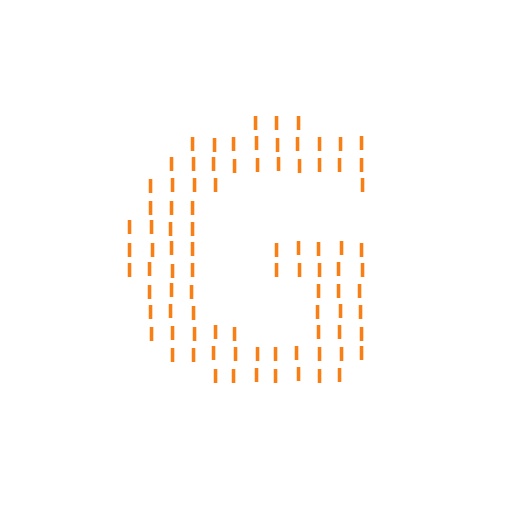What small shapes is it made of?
It is made of small letter I's.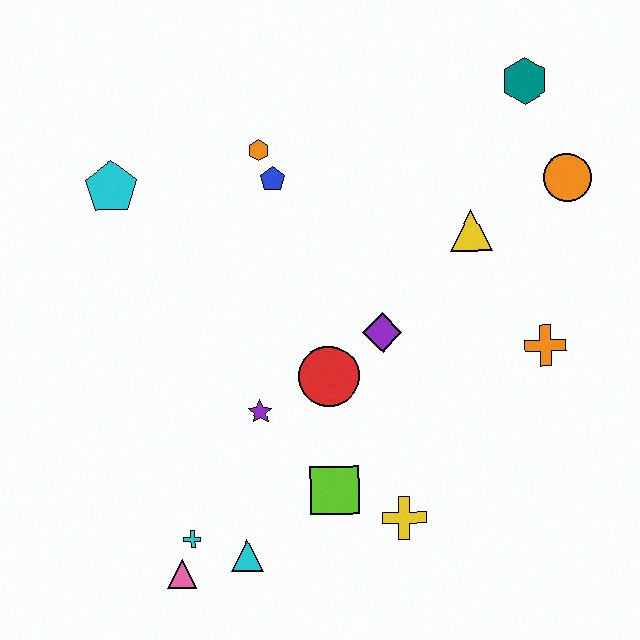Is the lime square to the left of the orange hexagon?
No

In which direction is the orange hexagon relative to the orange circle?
The orange hexagon is to the left of the orange circle.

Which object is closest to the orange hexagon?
The blue pentagon is closest to the orange hexagon.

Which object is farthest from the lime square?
The teal hexagon is farthest from the lime square.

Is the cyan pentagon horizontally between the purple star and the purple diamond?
No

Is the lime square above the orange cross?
No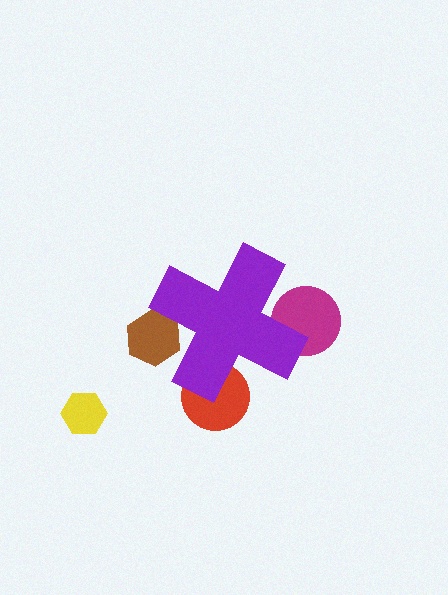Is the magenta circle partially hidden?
Yes, the magenta circle is partially hidden behind the purple cross.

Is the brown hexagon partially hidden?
Yes, the brown hexagon is partially hidden behind the purple cross.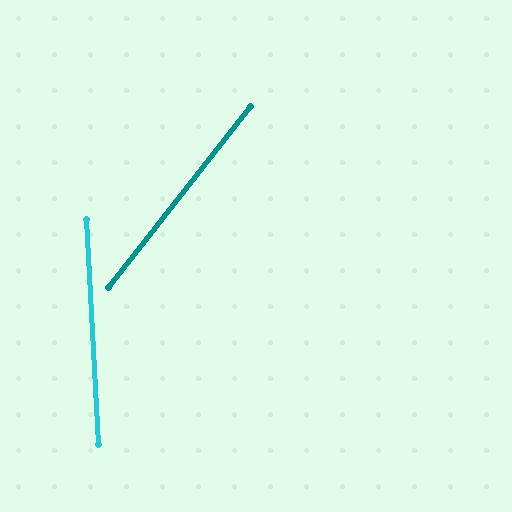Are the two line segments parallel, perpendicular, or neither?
Neither parallel nor perpendicular — they differ by about 41°.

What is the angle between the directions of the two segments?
Approximately 41 degrees.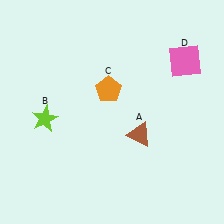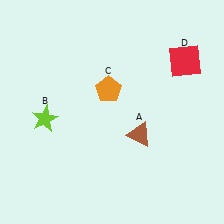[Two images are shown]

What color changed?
The square (D) changed from pink in Image 1 to red in Image 2.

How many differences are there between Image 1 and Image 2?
There is 1 difference between the two images.